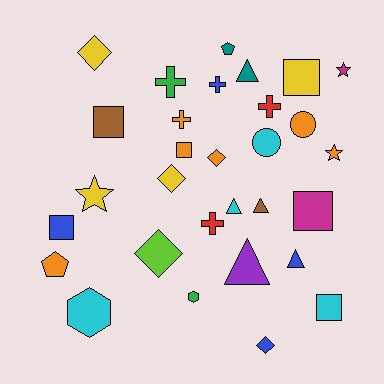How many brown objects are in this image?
There are 2 brown objects.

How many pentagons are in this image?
There are 2 pentagons.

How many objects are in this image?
There are 30 objects.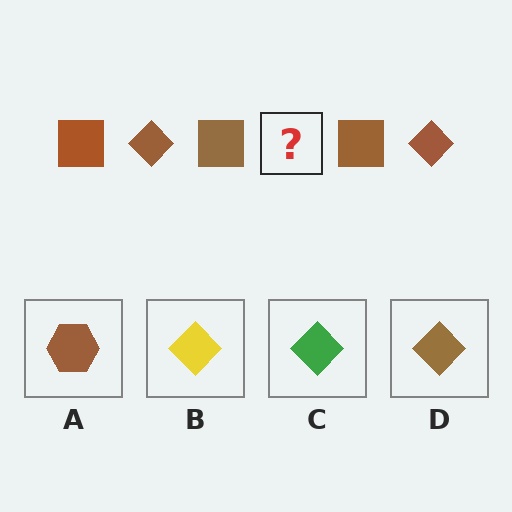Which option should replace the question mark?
Option D.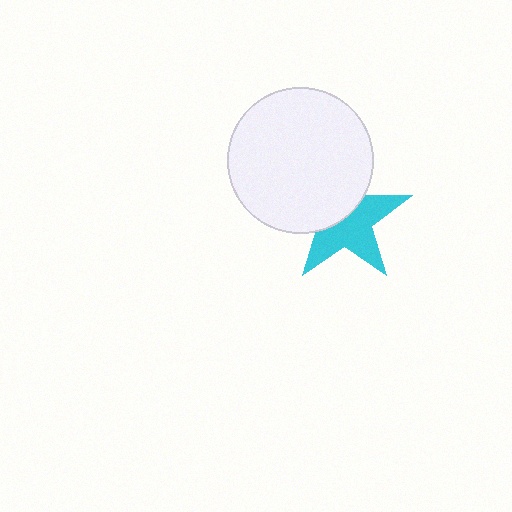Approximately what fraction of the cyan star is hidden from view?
Roughly 44% of the cyan star is hidden behind the white circle.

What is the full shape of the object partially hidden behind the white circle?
The partially hidden object is a cyan star.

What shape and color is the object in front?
The object in front is a white circle.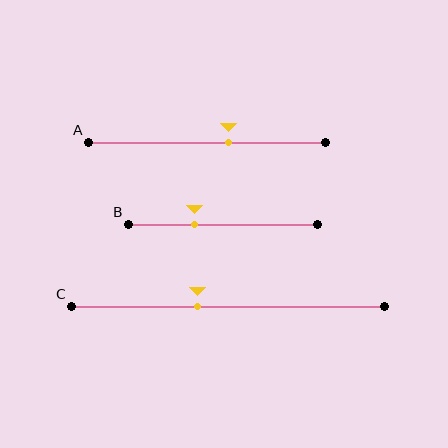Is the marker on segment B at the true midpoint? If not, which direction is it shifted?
No, the marker on segment B is shifted to the left by about 15% of the segment length.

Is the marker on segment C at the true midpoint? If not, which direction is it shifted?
No, the marker on segment C is shifted to the left by about 10% of the segment length.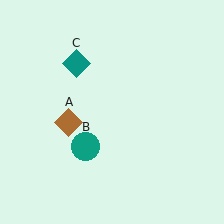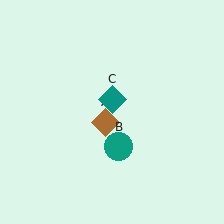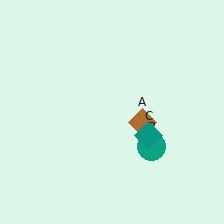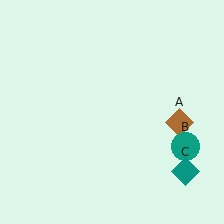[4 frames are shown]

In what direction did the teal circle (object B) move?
The teal circle (object B) moved right.